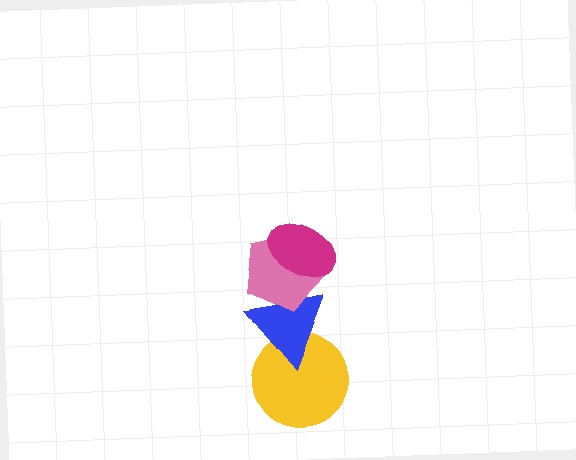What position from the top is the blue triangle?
The blue triangle is 3rd from the top.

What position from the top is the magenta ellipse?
The magenta ellipse is 1st from the top.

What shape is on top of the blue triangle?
The pink pentagon is on top of the blue triangle.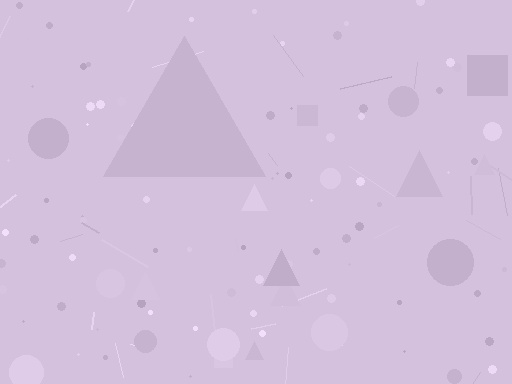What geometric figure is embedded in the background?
A triangle is embedded in the background.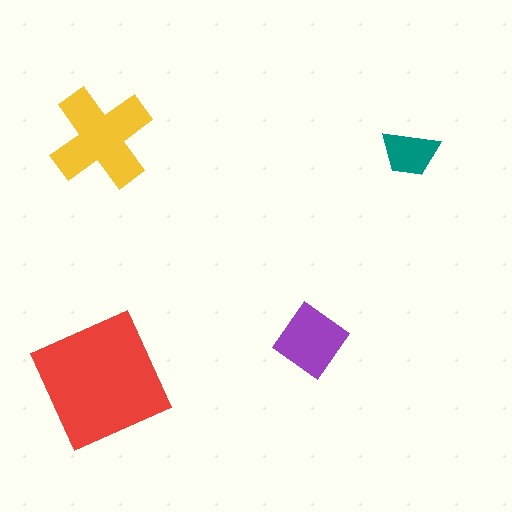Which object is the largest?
The red square.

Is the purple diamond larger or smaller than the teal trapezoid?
Larger.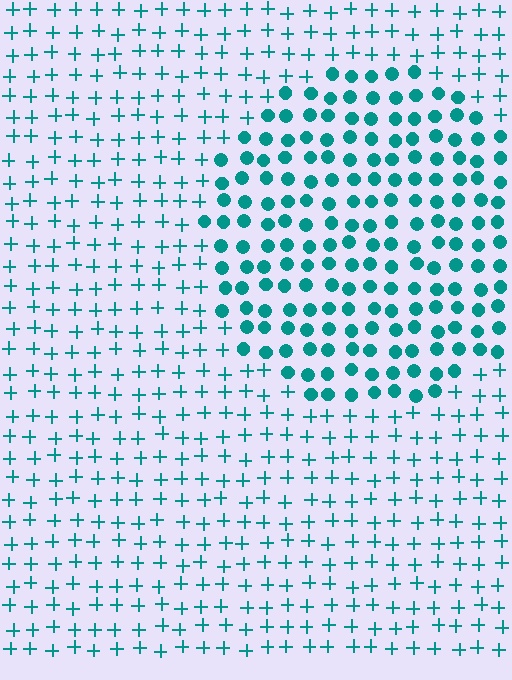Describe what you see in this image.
The image is filled with small teal elements arranged in a uniform grid. A circle-shaped region contains circles, while the surrounding area contains plus signs. The boundary is defined purely by the change in element shape.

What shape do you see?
I see a circle.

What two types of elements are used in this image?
The image uses circles inside the circle region and plus signs outside it.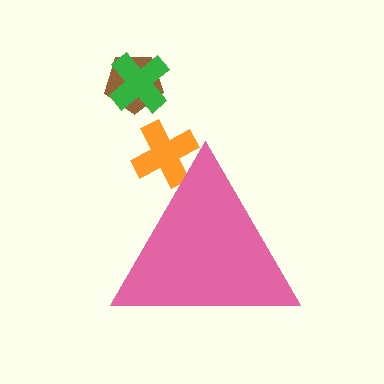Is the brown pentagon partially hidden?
No, the brown pentagon is fully visible.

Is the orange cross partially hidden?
Yes, the orange cross is partially hidden behind the pink triangle.